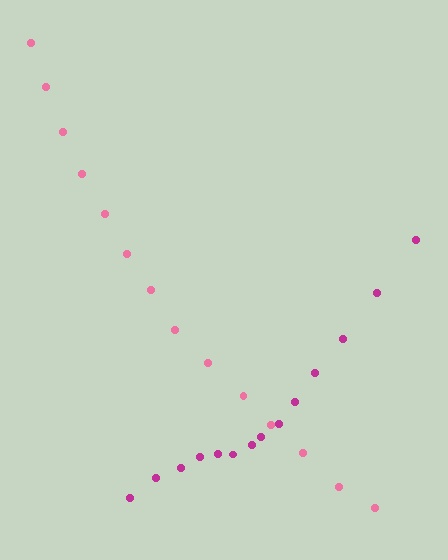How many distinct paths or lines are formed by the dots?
There are 2 distinct paths.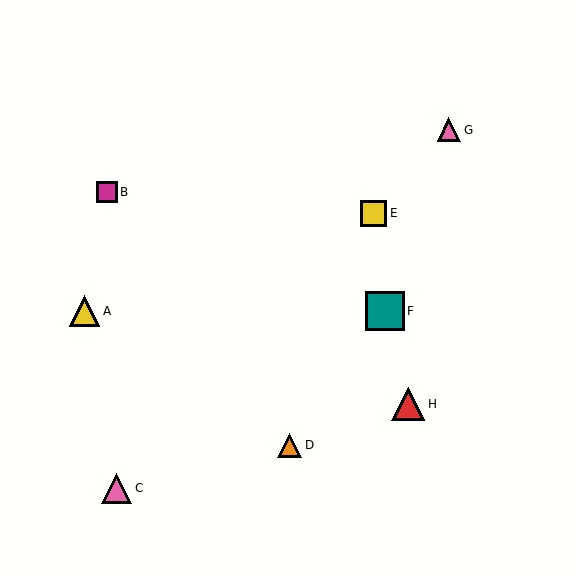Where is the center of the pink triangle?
The center of the pink triangle is at (117, 488).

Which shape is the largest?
The teal square (labeled F) is the largest.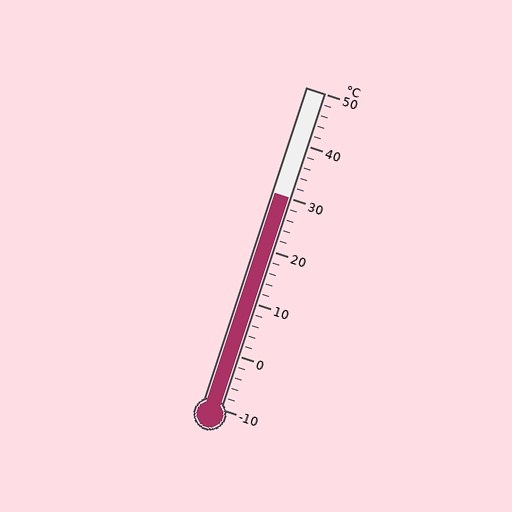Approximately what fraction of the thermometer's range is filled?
The thermometer is filled to approximately 65% of its range.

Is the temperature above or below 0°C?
The temperature is above 0°C.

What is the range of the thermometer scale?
The thermometer scale ranges from -10°C to 50°C.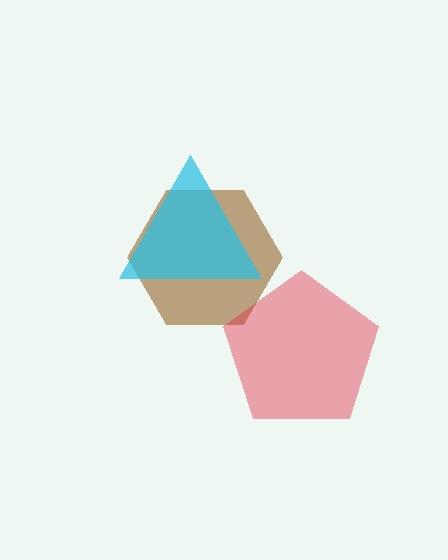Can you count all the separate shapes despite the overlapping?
Yes, there are 3 separate shapes.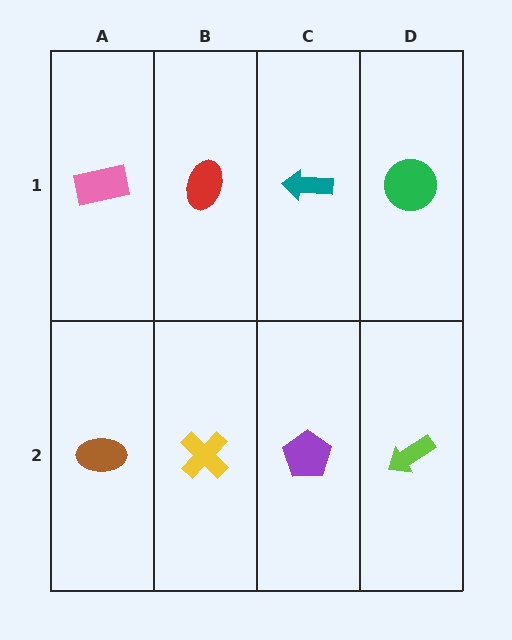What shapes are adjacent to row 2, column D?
A green circle (row 1, column D), a purple pentagon (row 2, column C).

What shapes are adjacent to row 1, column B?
A yellow cross (row 2, column B), a pink rectangle (row 1, column A), a teal arrow (row 1, column C).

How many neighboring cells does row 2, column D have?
2.